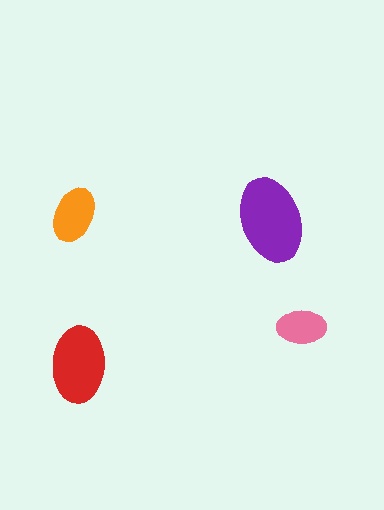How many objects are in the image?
There are 4 objects in the image.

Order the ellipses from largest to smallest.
the purple one, the red one, the orange one, the pink one.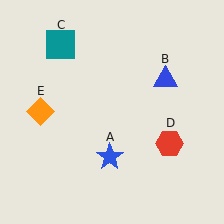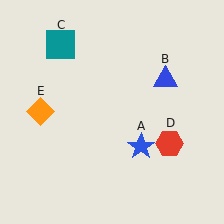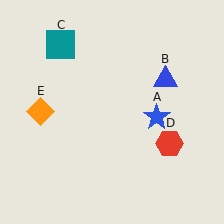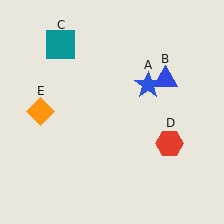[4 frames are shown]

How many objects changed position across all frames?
1 object changed position: blue star (object A).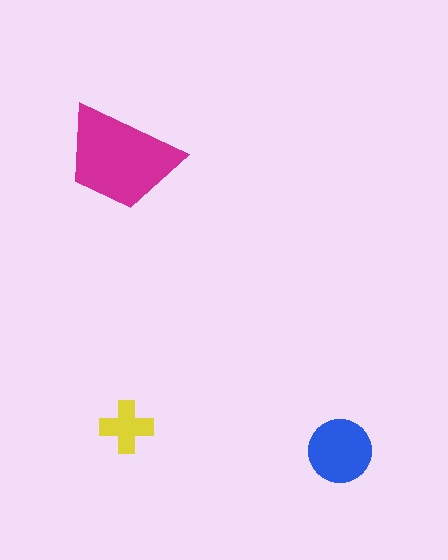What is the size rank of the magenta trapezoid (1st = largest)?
1st.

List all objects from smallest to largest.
The yellow cross, the blue circle, the magenta trapezoid.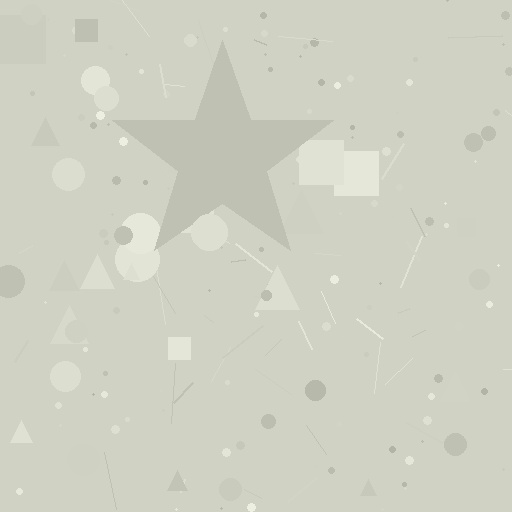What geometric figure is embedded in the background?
A star is embedded in the background.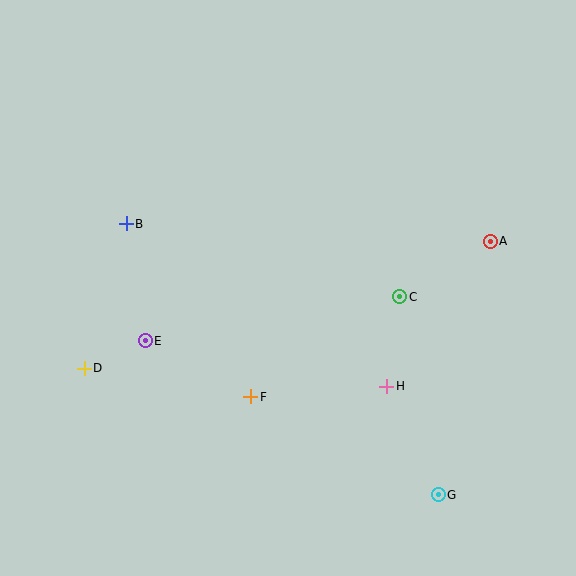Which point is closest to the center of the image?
Point C at (400, 297) is closest to the center.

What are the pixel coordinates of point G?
Point G is at (438, 495).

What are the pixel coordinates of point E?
Point E is at (145, 341).